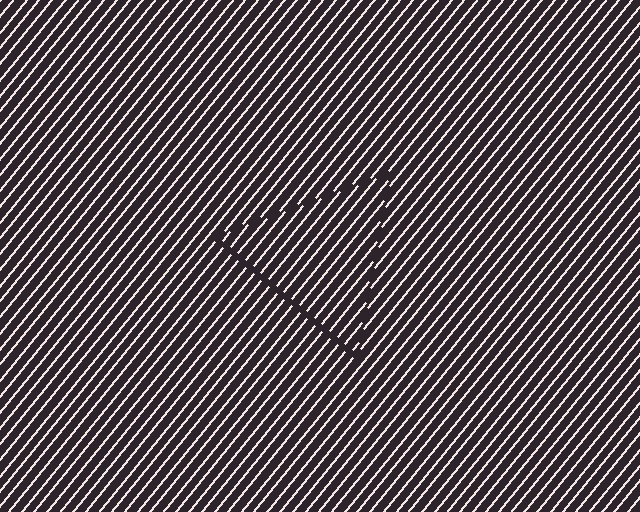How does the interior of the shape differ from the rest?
The interior of the shape contains the same grating, shifted by half a period — the contour is defined by the phase discontinuity where line-ends from the inner and outer gratings abut.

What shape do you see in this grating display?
An illusory triangle. The interior of the shape contains the same grating, shifted by half a period — the contour is defined by the phase discontinuity where line-ends from the inner and outer gratings abut.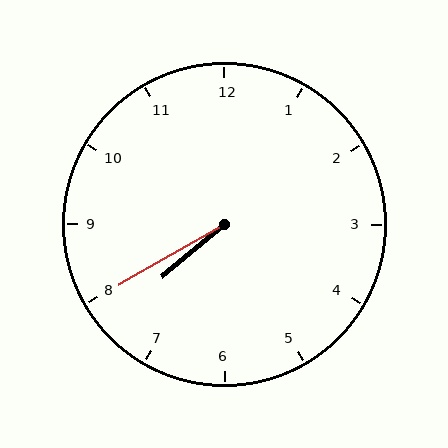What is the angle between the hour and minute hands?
Approximately 10 degrees.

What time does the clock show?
7:40.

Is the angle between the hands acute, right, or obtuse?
It is acute.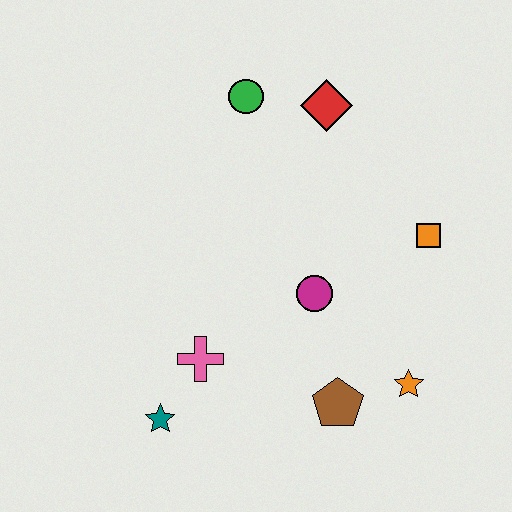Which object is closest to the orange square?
The magenta circle is closest to the orange square.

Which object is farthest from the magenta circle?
The green circle is farthest from the magenta circle.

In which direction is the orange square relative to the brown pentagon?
The orange square is above the brown pentagon.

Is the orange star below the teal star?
No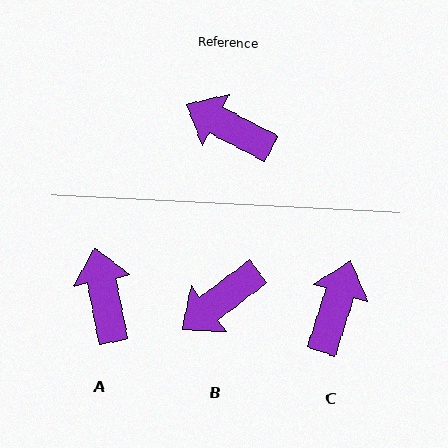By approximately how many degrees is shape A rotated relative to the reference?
Approximately 52 degrees clockwise.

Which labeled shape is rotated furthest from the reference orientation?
C, about 80 degrees away.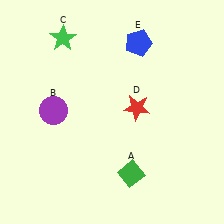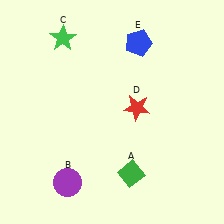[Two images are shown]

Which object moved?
The purple circle (B) moved down.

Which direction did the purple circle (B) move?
The purple circle (B) moved down.